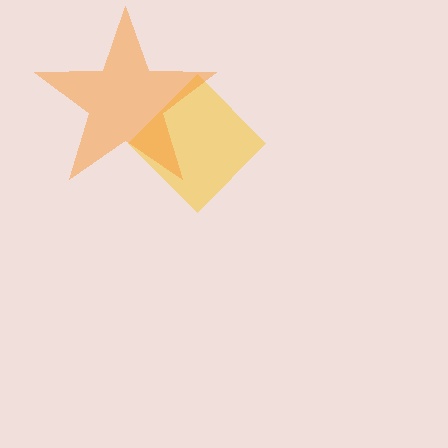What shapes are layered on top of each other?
The layered shapes are: a yellow diamond, an orange star.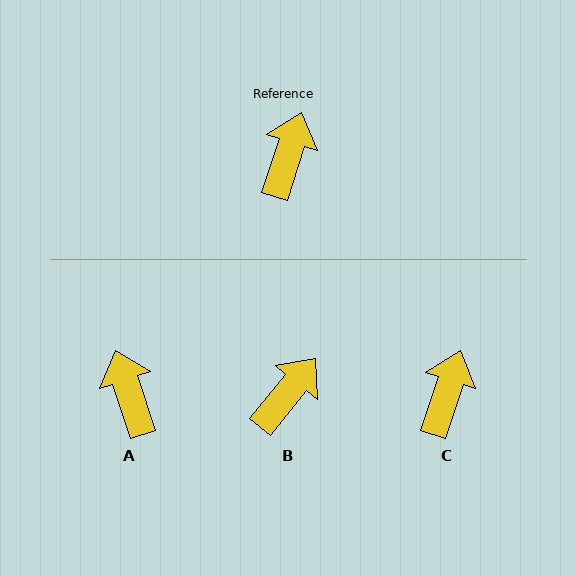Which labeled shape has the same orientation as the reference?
C.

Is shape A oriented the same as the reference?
No, it is off by about 36 degrees.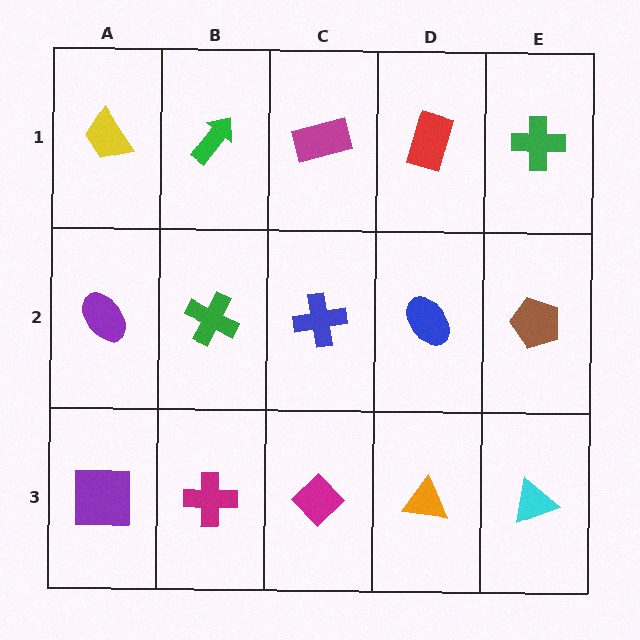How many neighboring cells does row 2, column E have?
3.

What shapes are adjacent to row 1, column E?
A brown pentagon (row 2, column E), a red rectangle (row 1, column D).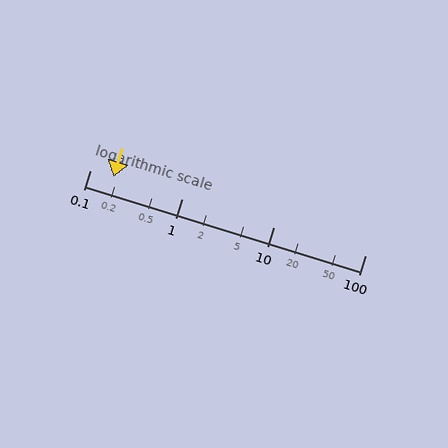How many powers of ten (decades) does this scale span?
The scale spans 3 decades, from 0.1 to 100.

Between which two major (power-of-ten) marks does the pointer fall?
The pointer is between 0.1 and 1.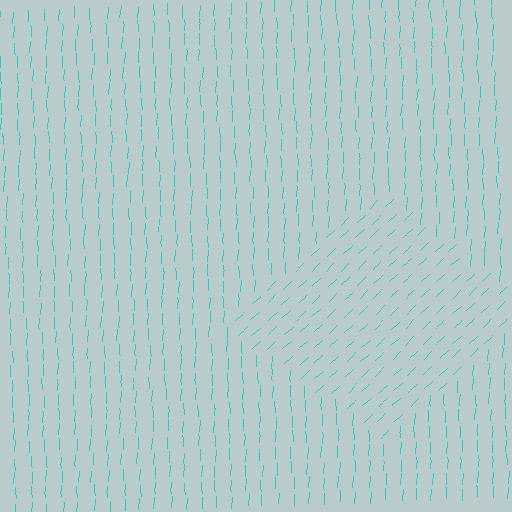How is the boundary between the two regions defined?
The boundary is defined purely by a change in line orientation (approximately 45 degrees difference). All lines are the same color and thickness.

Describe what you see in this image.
The image is filled with small cyan line segments. A diamond region in the image has lines oriented differently from the surrounding lines, creating a visible texture boundary.